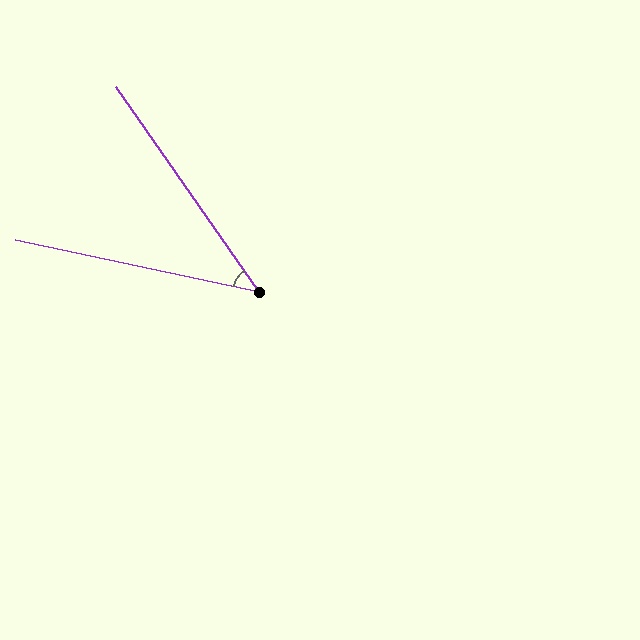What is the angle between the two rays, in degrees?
Approximately 43 degrees.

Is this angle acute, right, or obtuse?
It is acute.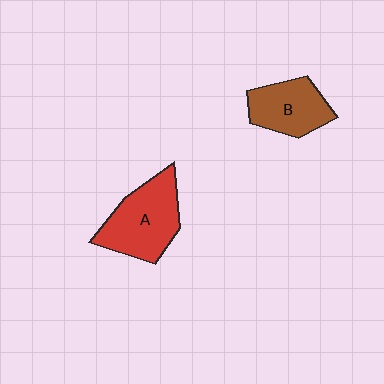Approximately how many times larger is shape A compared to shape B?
Approximately 1.3 times.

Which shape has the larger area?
Shape A (red).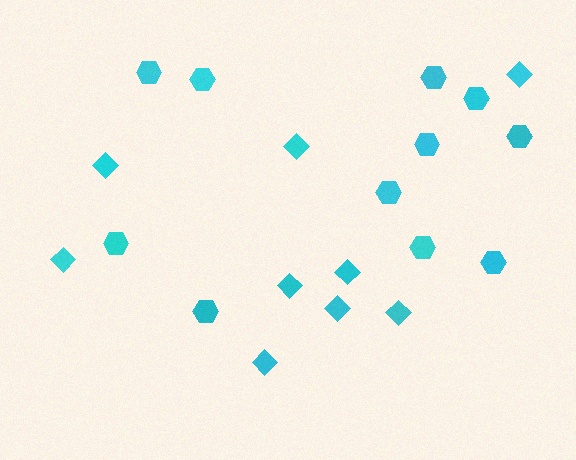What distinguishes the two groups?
There are 2 groups: one group of diamonds (9) and one group of hexagons (11).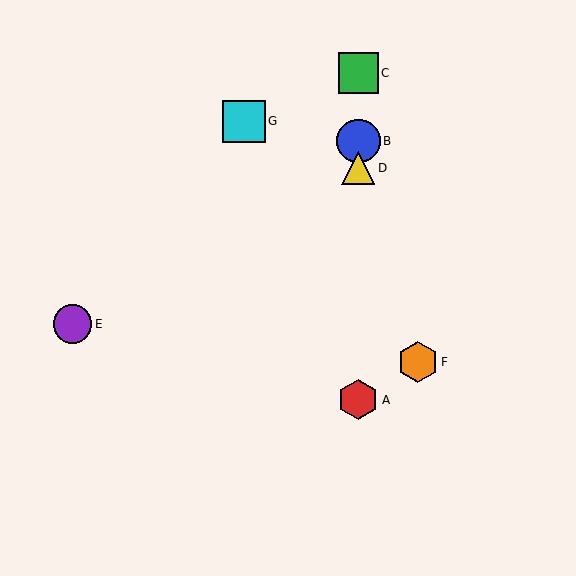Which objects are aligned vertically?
Objects A, B, C, D are aligned vertically.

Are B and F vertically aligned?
No, B is at x≈358 and F is at x≈418.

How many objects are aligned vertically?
4 objects (A, B, C, D) are aligned vertically.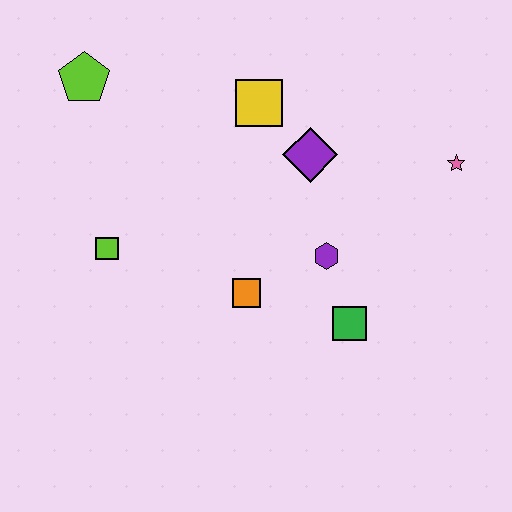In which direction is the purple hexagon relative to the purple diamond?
The purple hexagon is below the purple diamond.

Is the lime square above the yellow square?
No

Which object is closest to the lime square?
The orange square is closest to the lime square.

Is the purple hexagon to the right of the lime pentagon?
Yes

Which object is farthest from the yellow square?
The green square is farthest from the yellow square.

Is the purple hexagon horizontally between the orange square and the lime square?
No